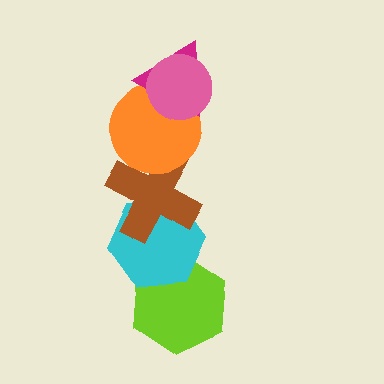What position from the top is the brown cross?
The brown cross is 4th from the top.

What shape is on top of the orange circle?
The magenta triangle is on top of the orange circle.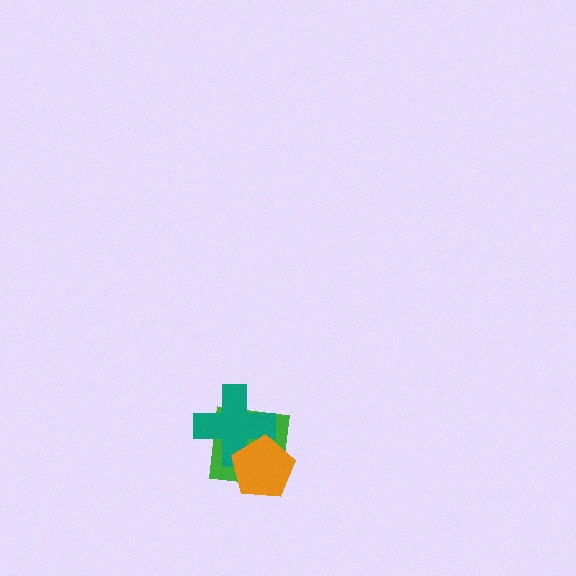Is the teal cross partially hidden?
Yes, it is partially covered by another shape.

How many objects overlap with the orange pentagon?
2 objects overlap with the orange pentagon.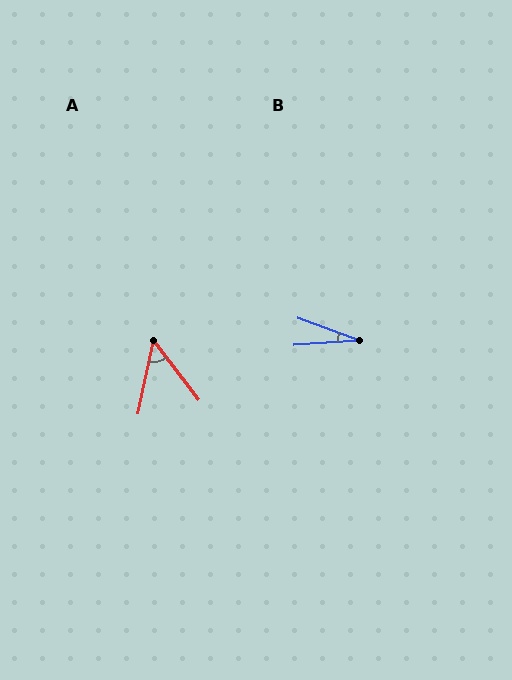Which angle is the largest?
A, at approximately 49 degrees.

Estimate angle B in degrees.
Approximately 24 degrees.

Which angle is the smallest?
B, at approximately 24 degrees.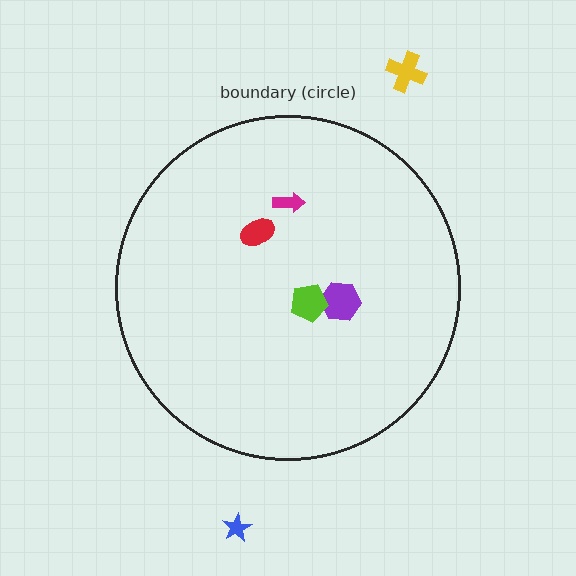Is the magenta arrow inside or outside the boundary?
Inside.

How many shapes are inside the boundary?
4 inside, 2 outside.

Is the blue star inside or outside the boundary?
Outside.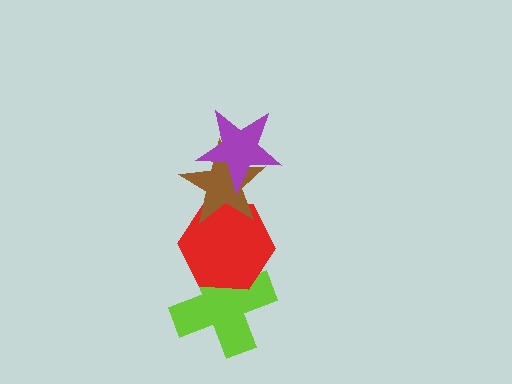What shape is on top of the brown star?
The purple star is on top of the brown star.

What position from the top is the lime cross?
The lime cross is 4th from the top.